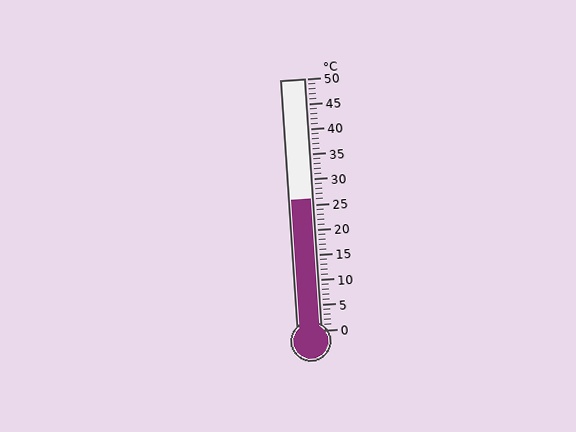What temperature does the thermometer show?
The thermometer shows approximately 26°C.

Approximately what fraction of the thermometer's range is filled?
The thermometer is filled to approximately 50% of its range.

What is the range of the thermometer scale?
The thermometer scale ranges from 0°C to 50°C.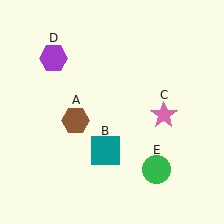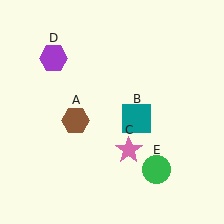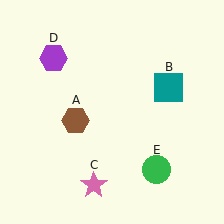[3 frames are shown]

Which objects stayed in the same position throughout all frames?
Brown hexagon (object A) and purple hexagon (object D) and green circle (object E) remained stationary.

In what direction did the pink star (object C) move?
The pink star (object C) moved down and to the left.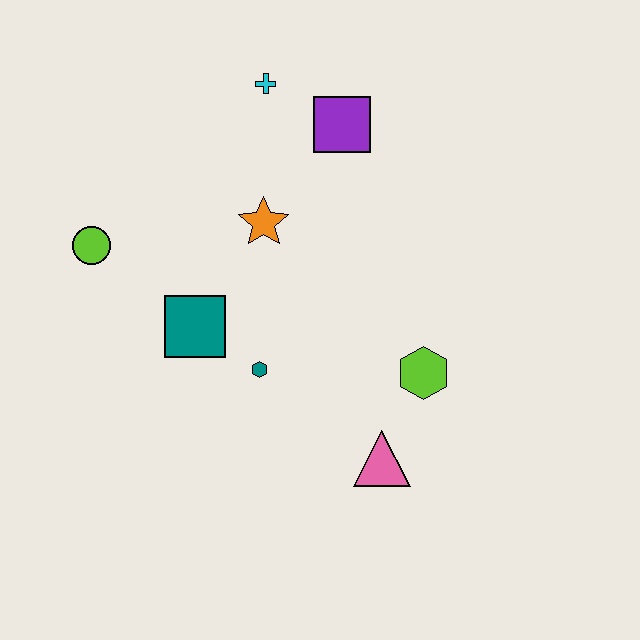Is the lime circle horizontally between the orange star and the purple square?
No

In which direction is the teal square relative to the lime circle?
The teal square is to the right of the lime circle.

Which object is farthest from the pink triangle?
The cyan cross is farthest from the pink triangle.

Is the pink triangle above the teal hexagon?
No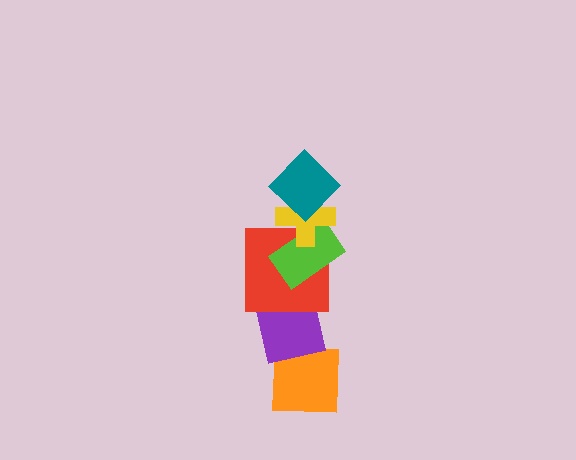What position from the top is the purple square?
The purple square is 5th from the top.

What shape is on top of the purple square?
The red square is on top of the purple square.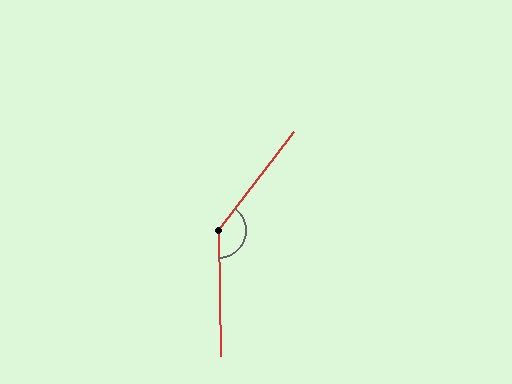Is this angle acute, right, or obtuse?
It is obtuse.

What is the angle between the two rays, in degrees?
Approximately 142 degrees.